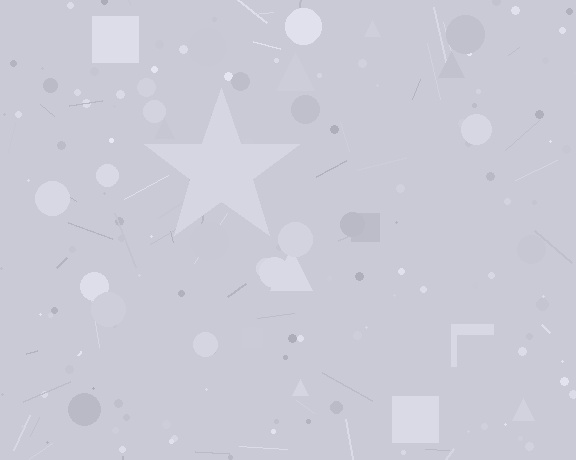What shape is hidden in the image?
A star is hidden in the image.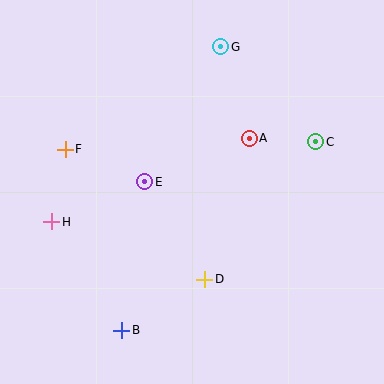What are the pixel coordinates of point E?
Point E is at (145, 182).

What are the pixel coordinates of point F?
Point F is at (65, 149).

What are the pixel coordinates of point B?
Point B is at (122, 330).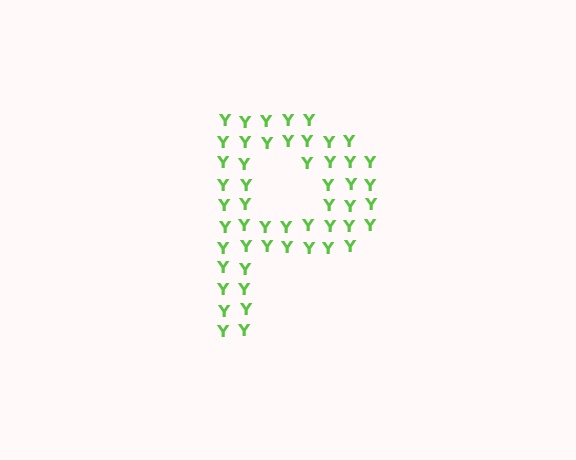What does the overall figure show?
The overall figure shows the letter P.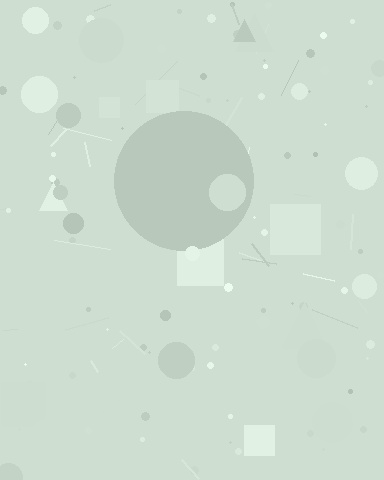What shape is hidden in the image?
A circle is hidden in the image.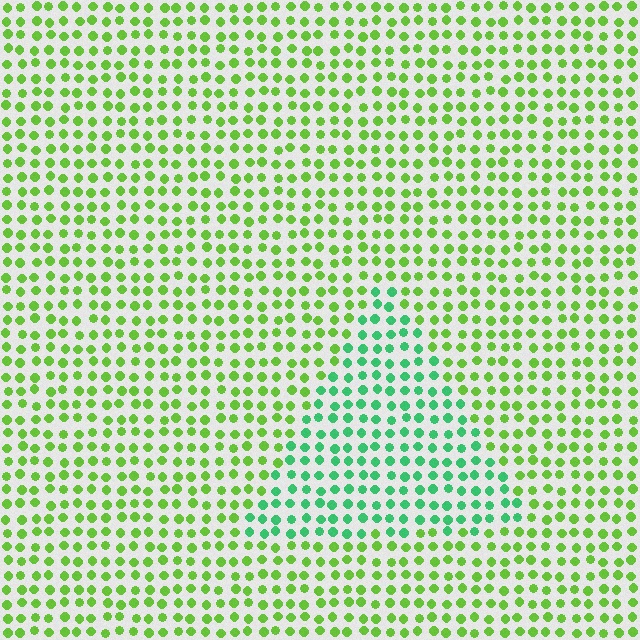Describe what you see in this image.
The image is filled with small lime elements in a uniform arrangement. A triangle-shaped region is visible where the elements are tinted to a slightly different hue, forming a subtle color boundary.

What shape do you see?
I see a triangle.